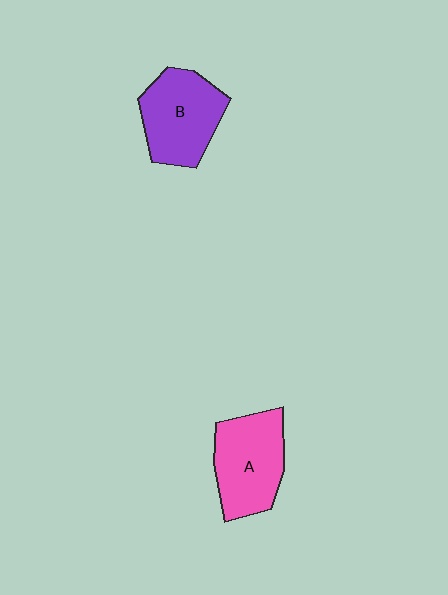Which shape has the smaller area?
Shape B (purple).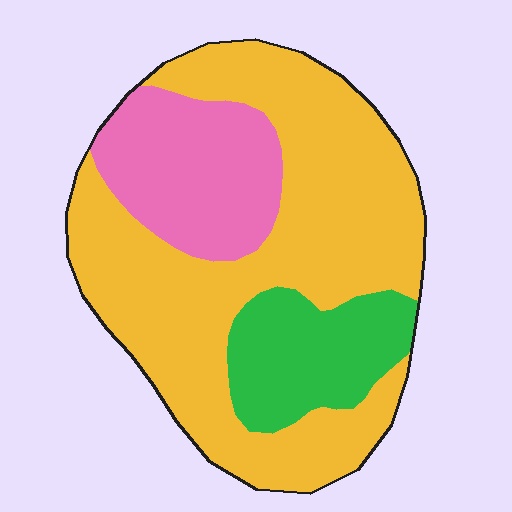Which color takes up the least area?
Green, at roughly 15%.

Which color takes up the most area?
Yellow, at roughly 65%.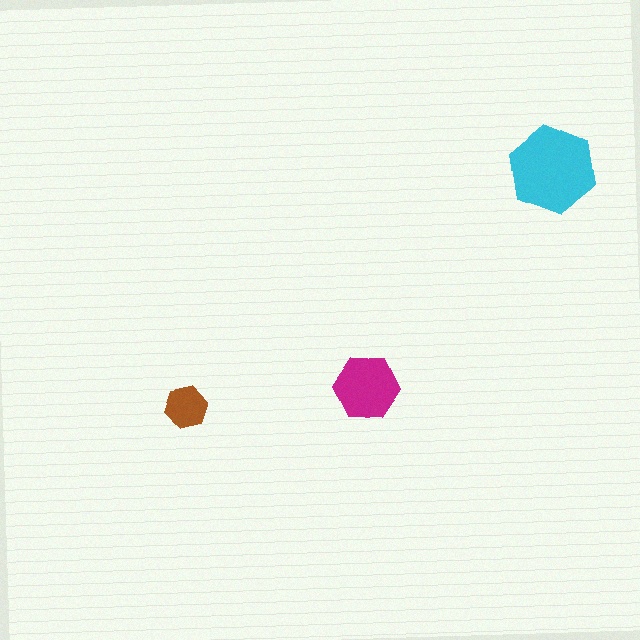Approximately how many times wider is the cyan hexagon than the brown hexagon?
About 2 times wider.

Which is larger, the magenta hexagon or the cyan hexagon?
The cyan one.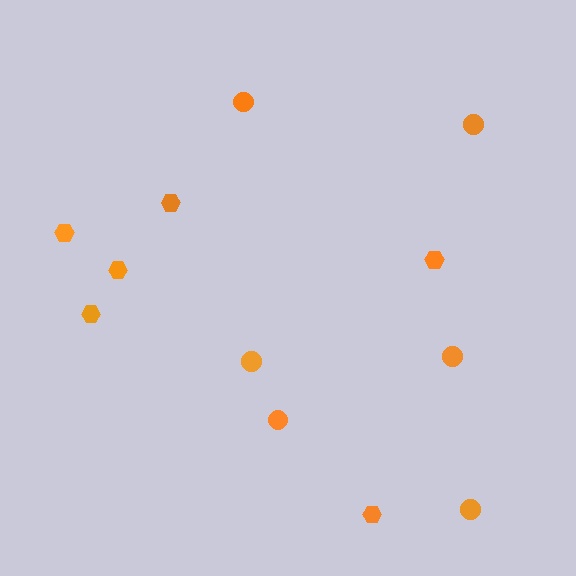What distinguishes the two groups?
There are 2 groups: one group of hexagons (6) and one group of circles (6).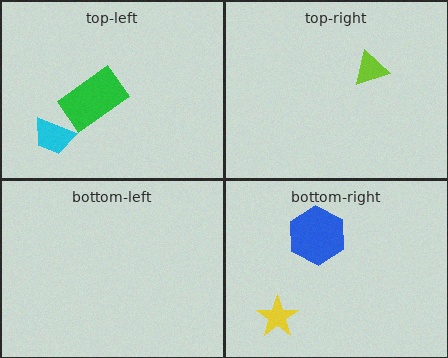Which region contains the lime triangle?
The top-right region.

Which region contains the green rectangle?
The top-left region.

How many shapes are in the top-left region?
2.